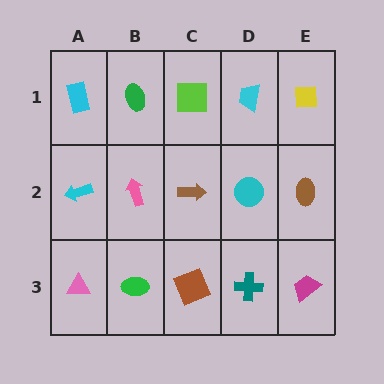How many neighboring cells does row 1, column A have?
2.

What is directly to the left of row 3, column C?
A green ellipse.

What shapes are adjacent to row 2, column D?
A cyan trapezoid (row 1, column D), a teal cross (row 3, column D), a brown arrow (row 2, column C), a brown ellipse (row 2, column E).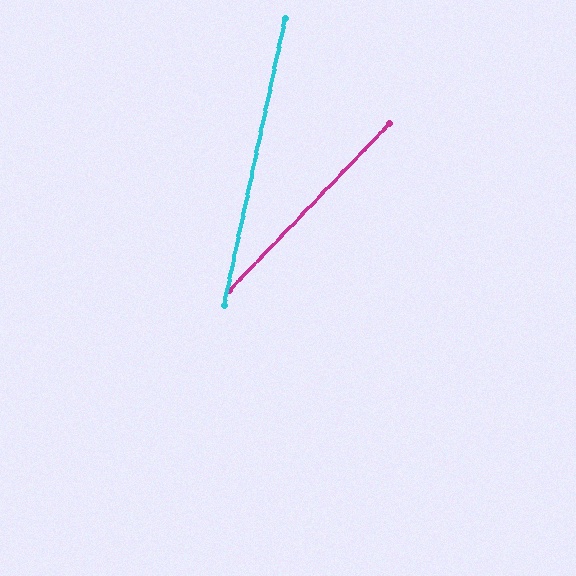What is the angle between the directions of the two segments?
Approximately 32 degrees.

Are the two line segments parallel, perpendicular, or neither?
Neither parallel nor perpendicular — they differ by about 32°.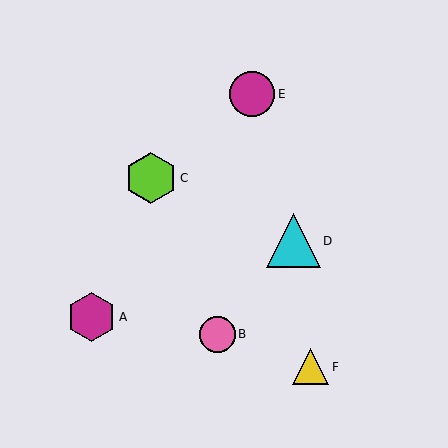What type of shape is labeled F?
Shape F is a yellow triangle.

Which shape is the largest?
The cyan triangle (labeled D) is the largest.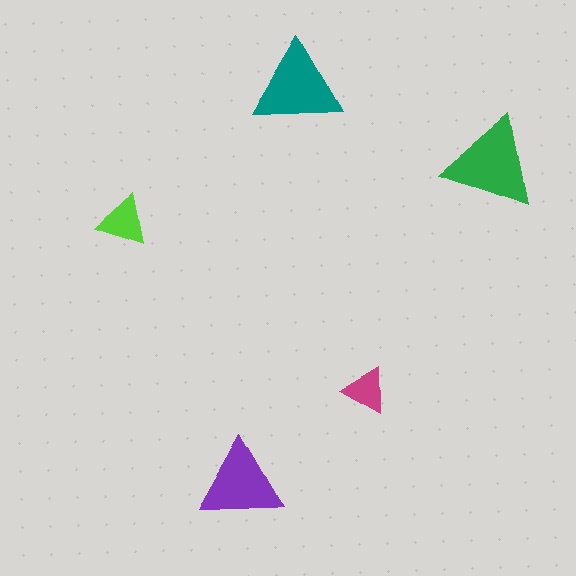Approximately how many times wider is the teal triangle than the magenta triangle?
About 2 times wider.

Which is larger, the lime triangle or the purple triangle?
The purple one.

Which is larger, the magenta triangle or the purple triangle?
The purple one.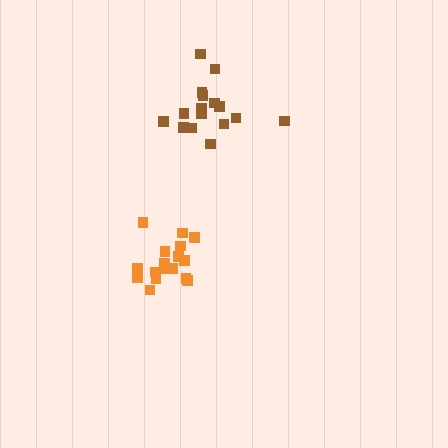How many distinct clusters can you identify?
There are 2 distinct clusters.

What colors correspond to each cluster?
The clusters are colored: brown, orange.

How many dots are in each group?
Group 1: 16 dots, Group 2: 17 dots (33 total).